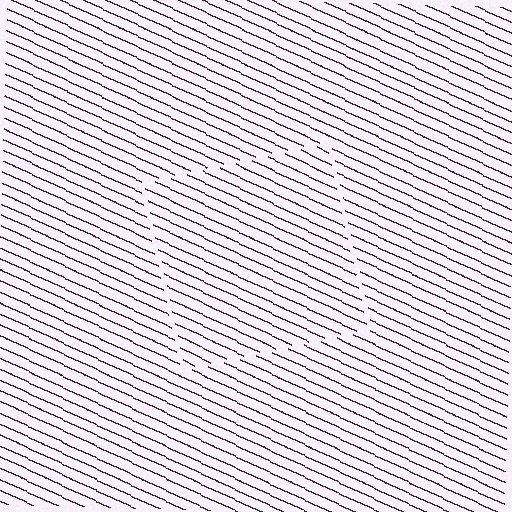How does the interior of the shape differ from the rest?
The interior of the shape contains the same grating, shifted by half a period — the contour is defined by the phase discontinuity where line-ends from the inner and outer gratings abut.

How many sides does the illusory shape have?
4 sides — the line-ends trace a square.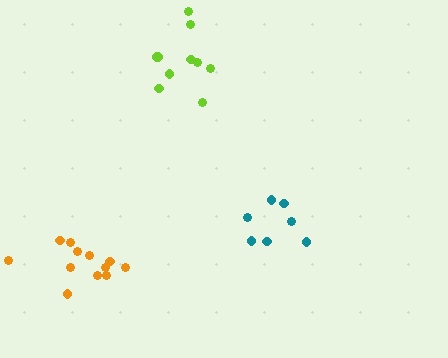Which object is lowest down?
The orange cluster is bottommost.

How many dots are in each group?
Group 1: 12 dots, Group 2: 7 dots, Group 3: 10 dots (29 total).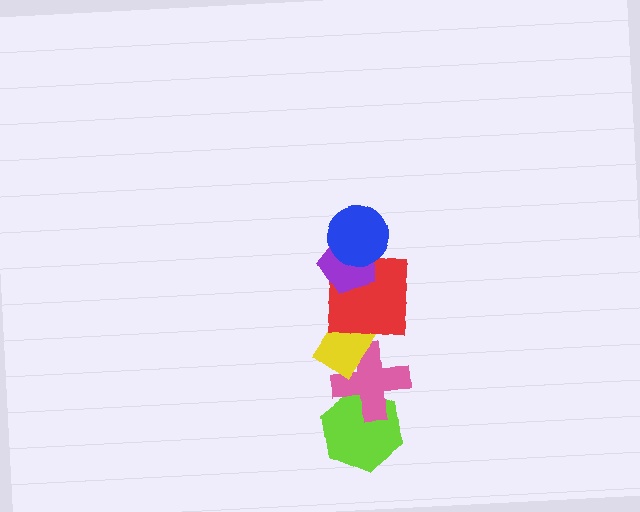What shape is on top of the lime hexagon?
The pink cross is on top of the lime hexagon.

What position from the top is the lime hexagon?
The lime hexagon is 6th from the top.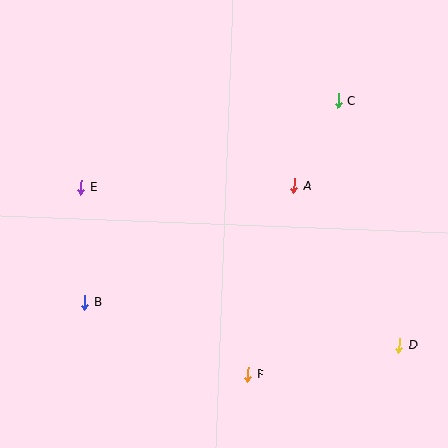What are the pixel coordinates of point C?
Point C is at (338, 100).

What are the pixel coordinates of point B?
Point B is at (85, 302).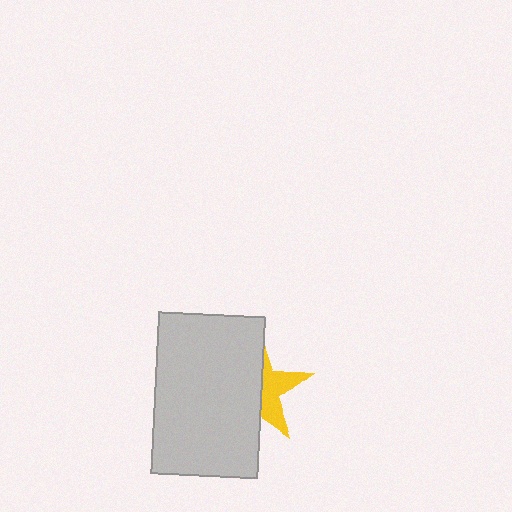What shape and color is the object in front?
The object in front is a light gray rectangle.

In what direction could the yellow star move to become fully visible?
The yellow star could move right. That would shift it out from behind the light gray rectangle entirely.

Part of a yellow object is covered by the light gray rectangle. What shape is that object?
It is a star.